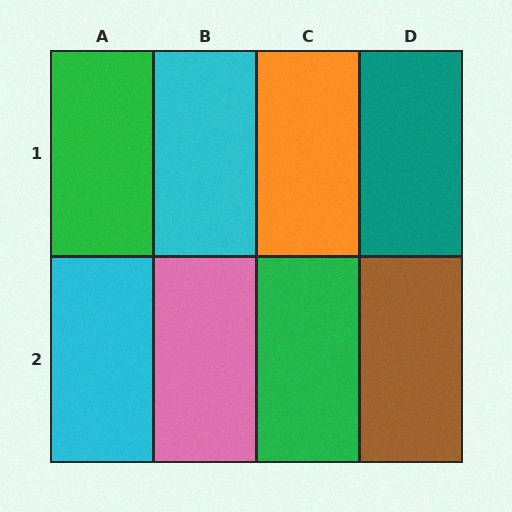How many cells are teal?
1 cell is teal.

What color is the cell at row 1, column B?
Cyan.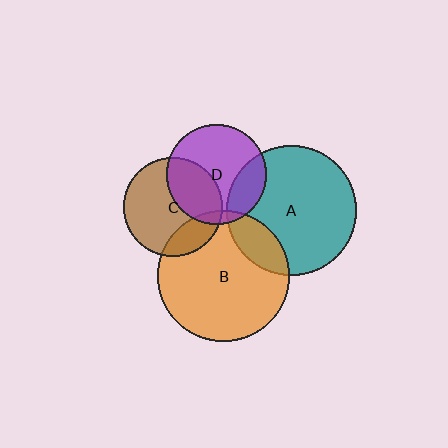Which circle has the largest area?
Circle B (orange).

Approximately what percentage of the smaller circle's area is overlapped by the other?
Approximately 20%.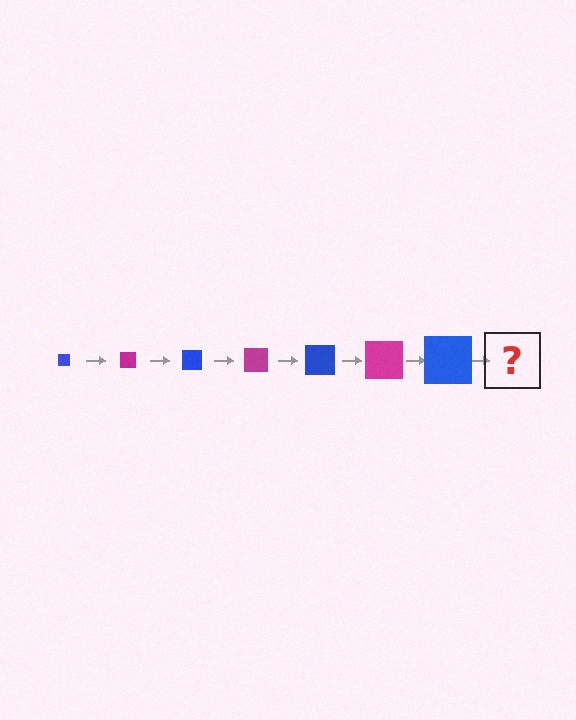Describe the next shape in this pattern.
It should be a magenta square, larger than the previous one.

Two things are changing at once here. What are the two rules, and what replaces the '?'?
The two rules are that the square grows larger each step and the color cycles through blue and magenta. The '?' should be a magenta square, larger than the previous one.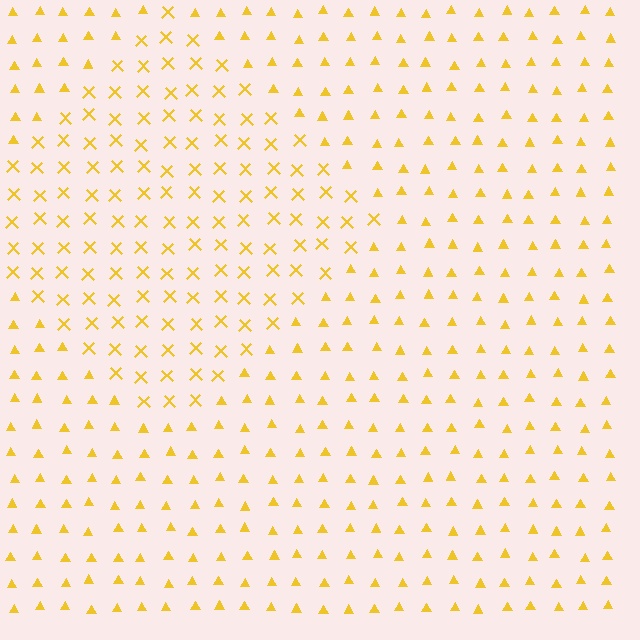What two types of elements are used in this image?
The image uses X marks inside the diamond region and triangles outside it.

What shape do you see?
I see a diamond.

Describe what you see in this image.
The image is filled with small yellow elements arranged in a uniform grid. A diamond-shaped region contains X marks, while the surrounding area contains triangles. The boundary is defined purely by the change in element shape.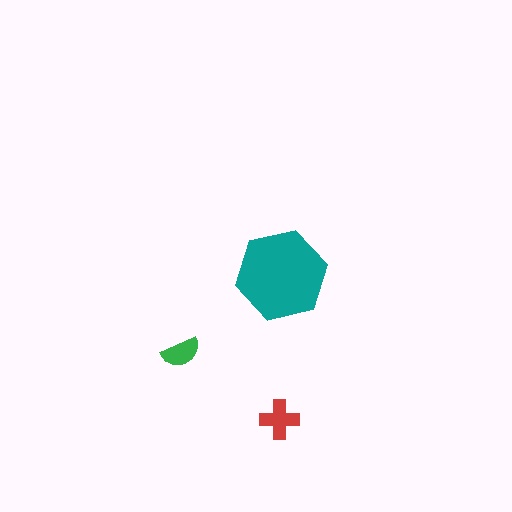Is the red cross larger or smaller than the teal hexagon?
Smaller.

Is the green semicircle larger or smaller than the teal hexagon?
Smaller.